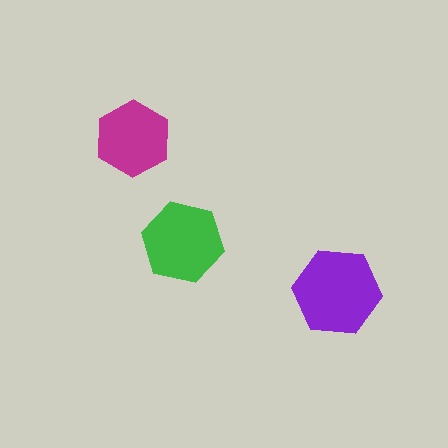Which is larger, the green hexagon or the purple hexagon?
The purple one.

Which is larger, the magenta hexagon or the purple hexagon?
The purple one.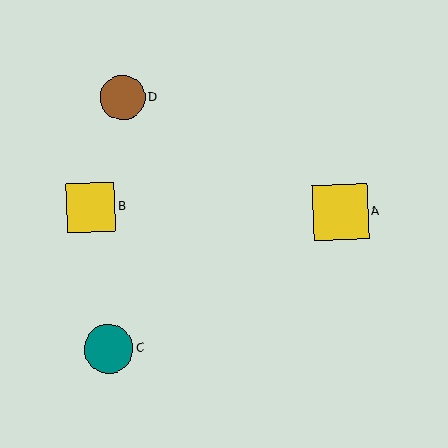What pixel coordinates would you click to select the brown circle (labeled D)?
Click at (123, 98) to select the brown circle D.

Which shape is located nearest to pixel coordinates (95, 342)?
The teal circle (labeled C) at (109, 349) is nearest to that location.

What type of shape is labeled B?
Shape B is a yellow square.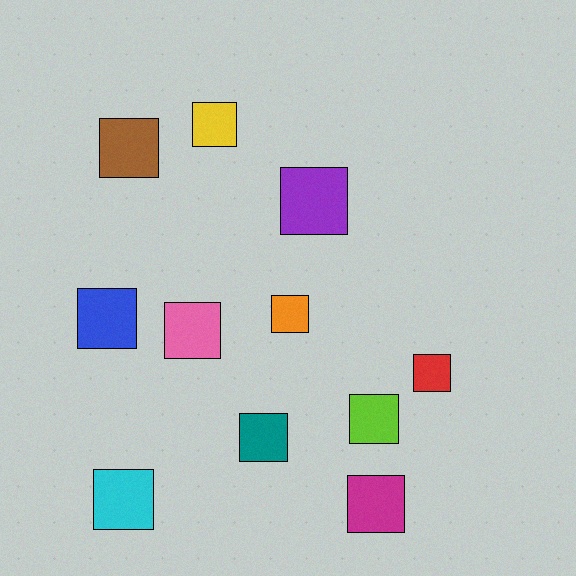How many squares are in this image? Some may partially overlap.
There are 11 squares.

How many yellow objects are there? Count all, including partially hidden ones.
There is 1 yellow object.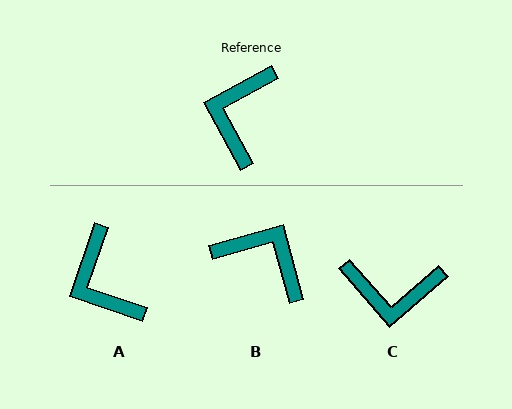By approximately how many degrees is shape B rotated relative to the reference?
Approximately 103 degrees clockwise.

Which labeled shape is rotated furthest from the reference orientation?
C, about 103 degrees away.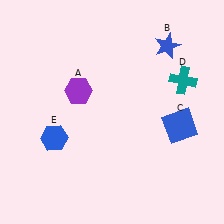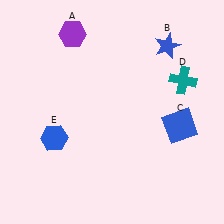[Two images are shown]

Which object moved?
The purple hexagon (A) moved up.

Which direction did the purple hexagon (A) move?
The purple hexagon (A) moved up.